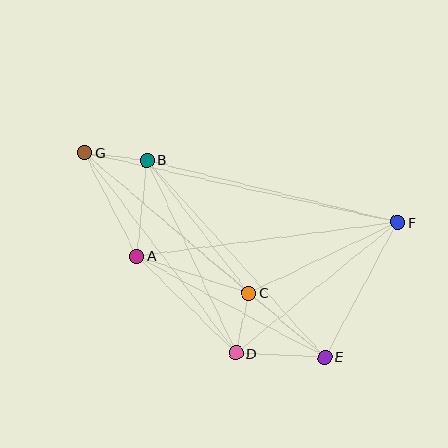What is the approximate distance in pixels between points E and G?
The distance between E and G is approximately 315 pixels.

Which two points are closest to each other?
Points C and D are closest to each other.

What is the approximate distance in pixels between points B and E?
The distance between B and E is approximately 265 pixels.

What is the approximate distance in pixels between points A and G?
The distance between A and G is approximately 116 pixels.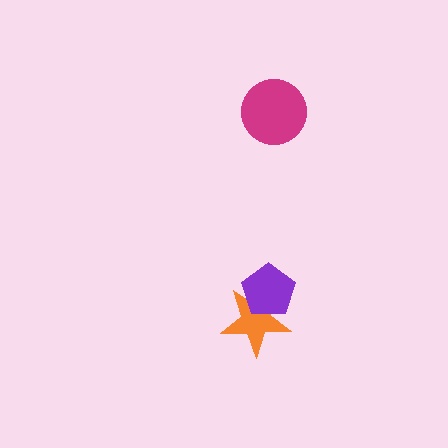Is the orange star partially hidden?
Yes, it is partially covered by another shape.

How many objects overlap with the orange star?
1 object overlaps with the orange star.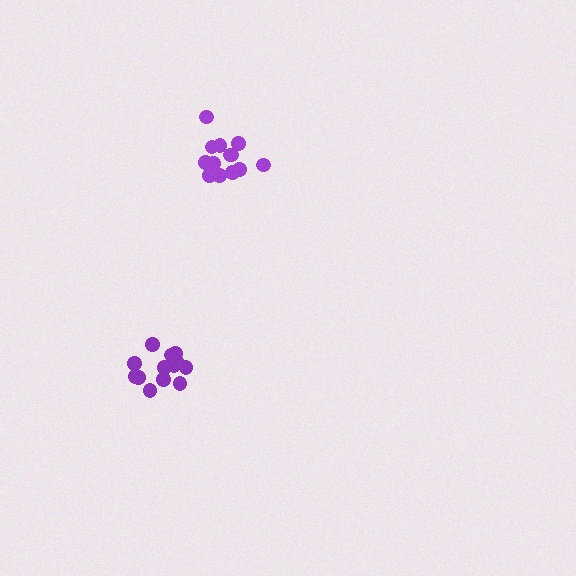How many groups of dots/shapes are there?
There are 2 groups.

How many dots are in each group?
Group 1: 13 dots, Group 2: 13 dots (26 total).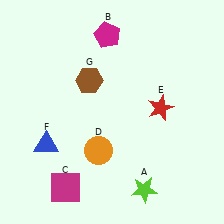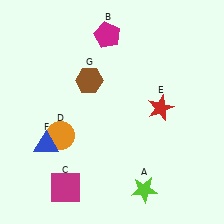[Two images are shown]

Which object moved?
The orange circle (D) moved left.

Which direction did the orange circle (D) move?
The orange circle (D) moved left.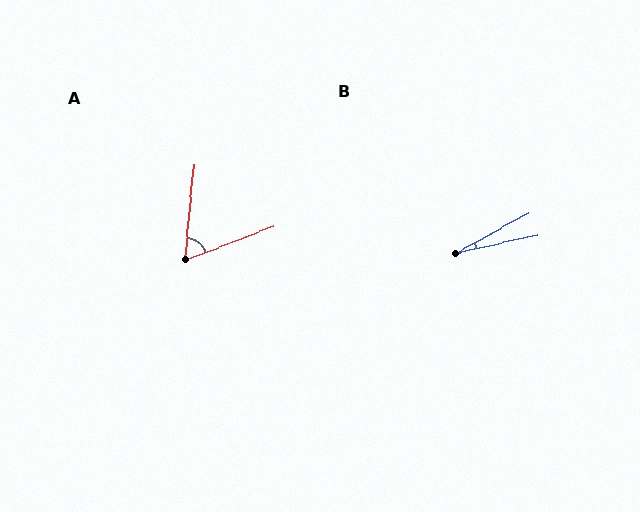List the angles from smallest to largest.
B (16°), A (63°).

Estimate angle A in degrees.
Approximately 63 degrees.